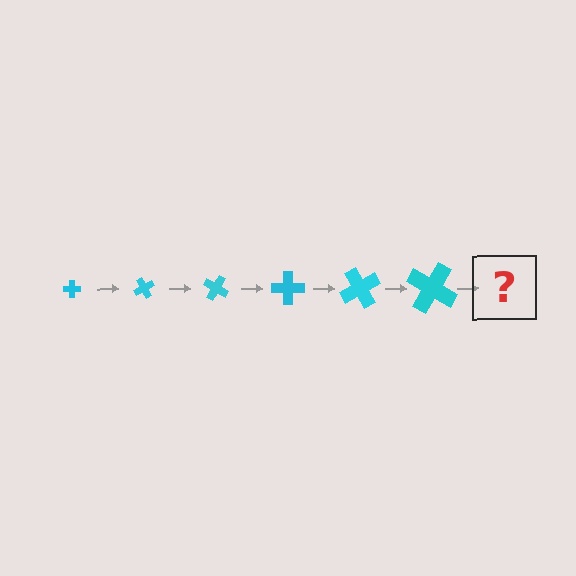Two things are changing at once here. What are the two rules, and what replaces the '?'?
The two rules are that the cross grows larger each step and it rotates 60 degrees each step. The '?' should be a cross, larger than the previous one and rotated 360 degrees from the start.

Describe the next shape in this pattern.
It should be a cross, larger than the previous one and rotated 360 degrees from the start.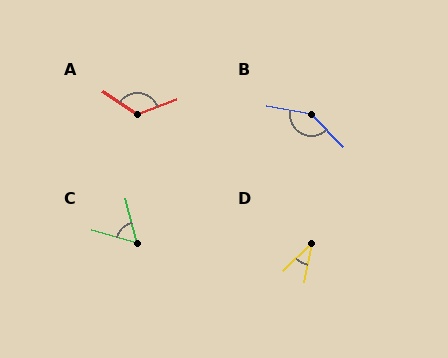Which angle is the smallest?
D, at approximately 34 degrees.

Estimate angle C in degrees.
Approximately 59 degrees.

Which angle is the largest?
B, at approximately 145 degrees.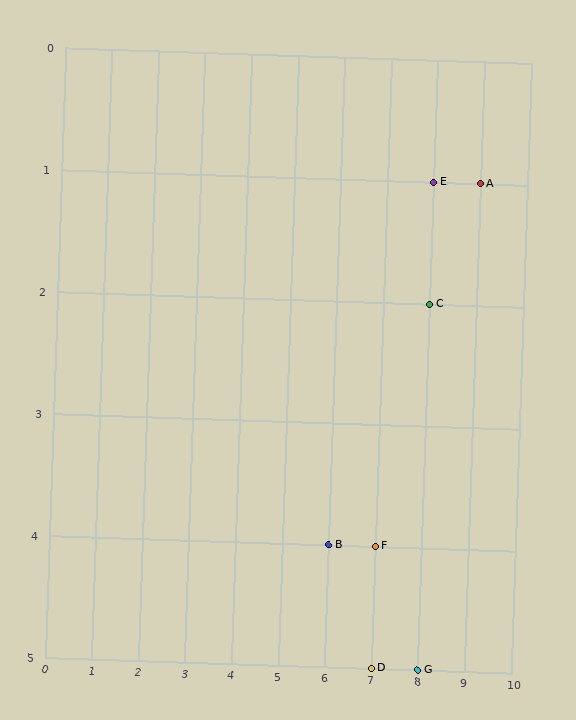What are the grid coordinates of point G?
Point G is at grid coordinates (8, 5).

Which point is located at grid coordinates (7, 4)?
Point F is at (7, 4).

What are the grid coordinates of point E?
Point E is at grid coordinates (8, 1).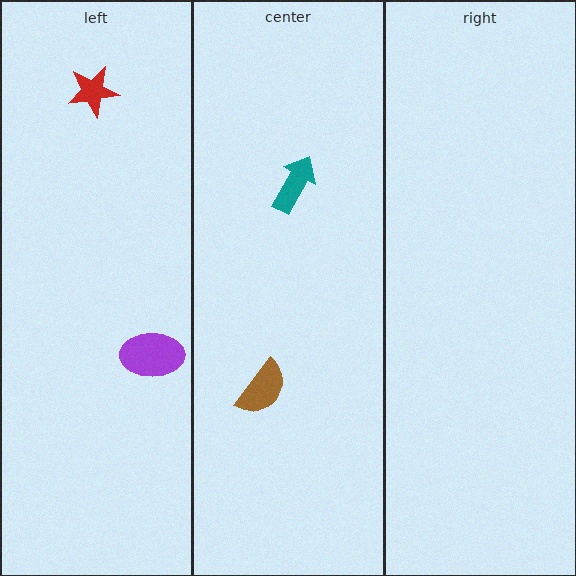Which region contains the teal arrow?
The center region.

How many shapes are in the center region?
2.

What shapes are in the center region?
The teal arrow, the brown semicircle.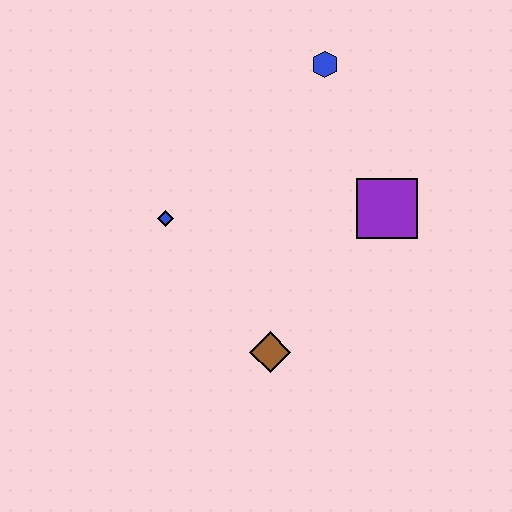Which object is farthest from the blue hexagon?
The brown diamond is farthest from the blue hexagon.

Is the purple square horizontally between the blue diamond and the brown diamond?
No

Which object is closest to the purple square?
The blue hexagon is closest to the purple square.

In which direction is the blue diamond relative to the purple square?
The blue diamond is to the left of the purple square.